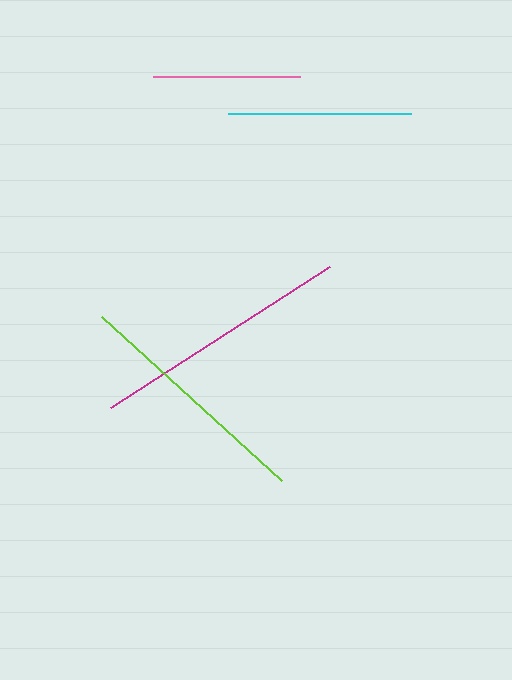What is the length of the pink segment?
The pink segment is approximately 147 pixels long.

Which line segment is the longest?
The magenta line is the longest at approximately 261 pixels.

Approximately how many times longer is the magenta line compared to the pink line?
The magenta line is approximately 1.8 times the length of the pink line.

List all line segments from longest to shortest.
From longest to shortest: magenta, lime, cyan, pink.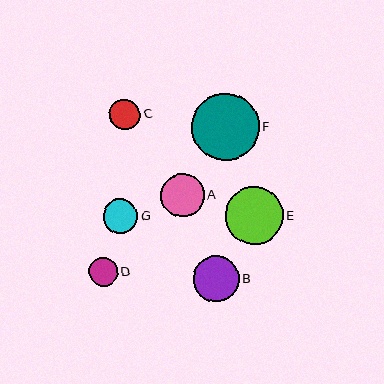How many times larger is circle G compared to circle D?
Circle G is approximately 1.2 times the size of circle D.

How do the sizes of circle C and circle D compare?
Circle C and circle D are approximately the same size.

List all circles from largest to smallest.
From largest to smallest: F, E, B, A, G, C, D.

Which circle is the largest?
Circle F is the largest with a size of approximately 67 pixels.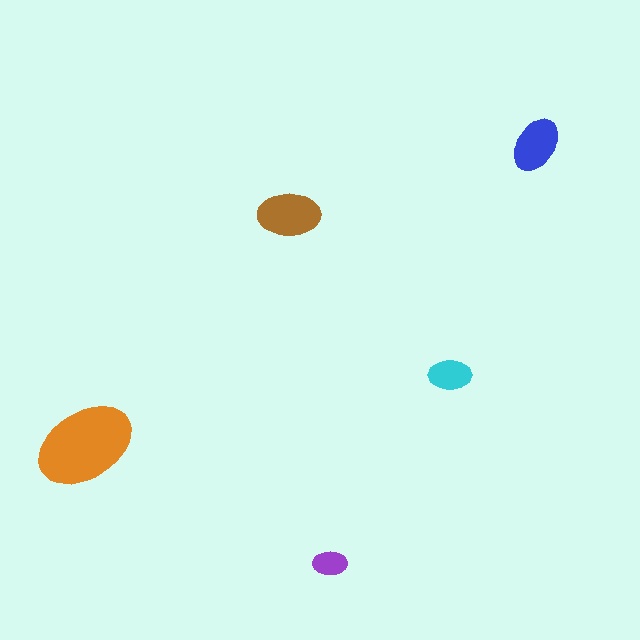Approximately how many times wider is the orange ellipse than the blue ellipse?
About 2 times wider.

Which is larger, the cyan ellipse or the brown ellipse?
The brown one.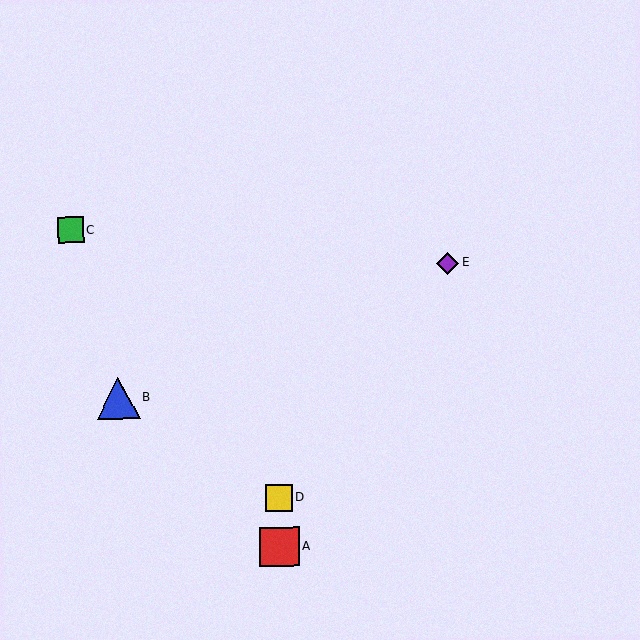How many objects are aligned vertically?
2 objects (A, D) are aligned vertically.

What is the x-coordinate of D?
Object D is at x≈279.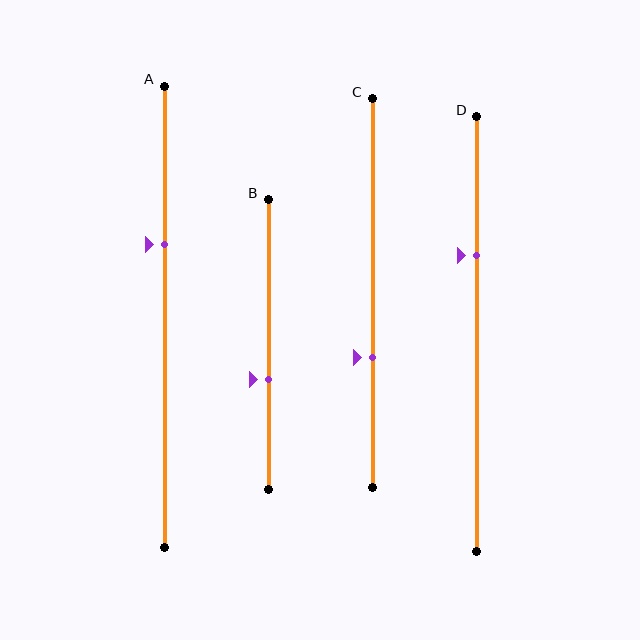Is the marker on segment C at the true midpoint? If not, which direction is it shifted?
No, the marker on segment C is shifted downward by about 17% of the segment length.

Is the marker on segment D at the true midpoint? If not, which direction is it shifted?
No, the marker on segment D is shifted upward by about 18% of the segment length.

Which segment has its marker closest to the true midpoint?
Segment B has its marker closest to the true midpoint.